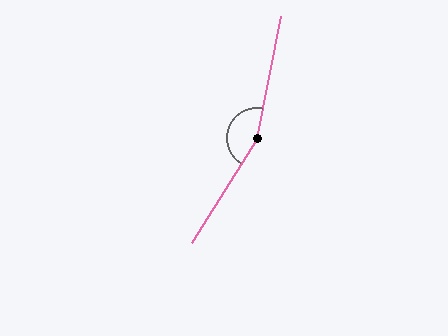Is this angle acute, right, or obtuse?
It is obtuse.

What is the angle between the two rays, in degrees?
Approximately 159 degrees.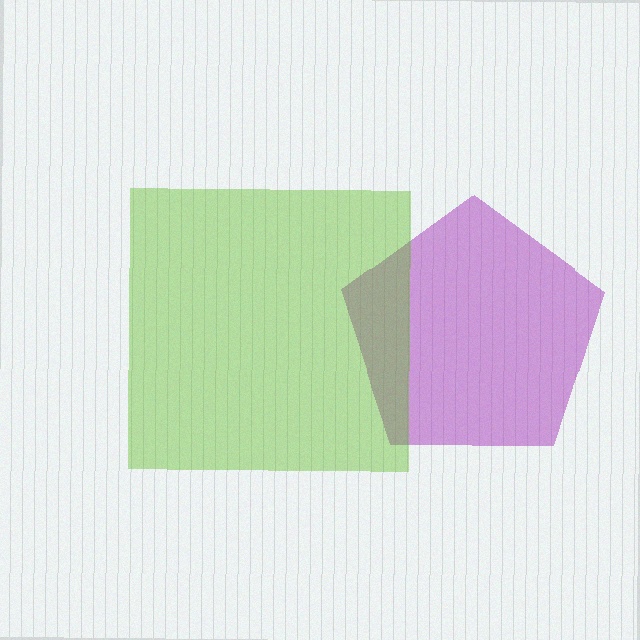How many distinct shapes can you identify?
There are 2 distinct shapes: a purple pentagon, a lime square.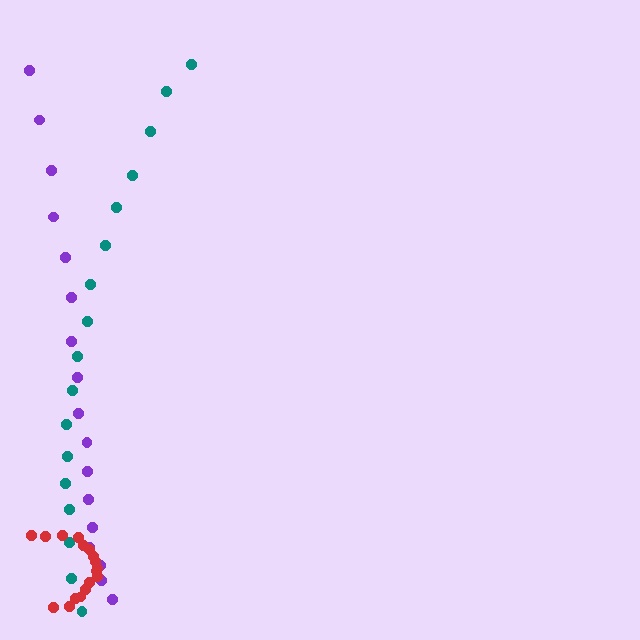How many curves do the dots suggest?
There are 3 distinct paths.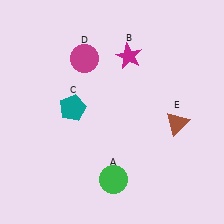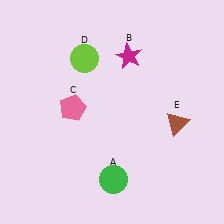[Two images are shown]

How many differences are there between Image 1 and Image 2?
There are 2 differences between the two images.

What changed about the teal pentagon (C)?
In Image 1, C is teal. In Image 2, it changed to pink.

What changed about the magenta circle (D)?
In Image 1, D is magenta. In Image 2, it changed to lime.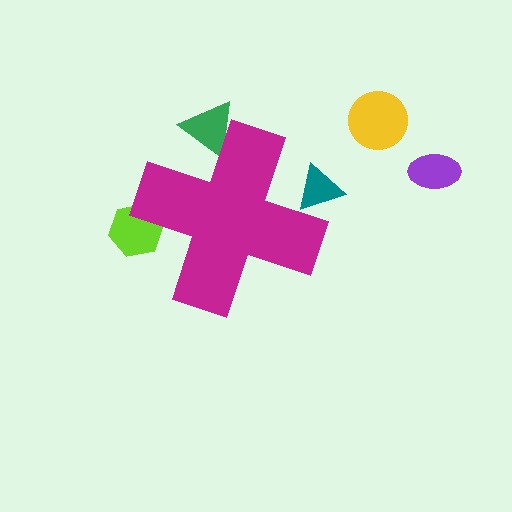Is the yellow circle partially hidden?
No, the yellow circle is fully visible.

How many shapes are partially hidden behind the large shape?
3 shapes are partially hidden.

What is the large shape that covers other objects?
A magenta cross.